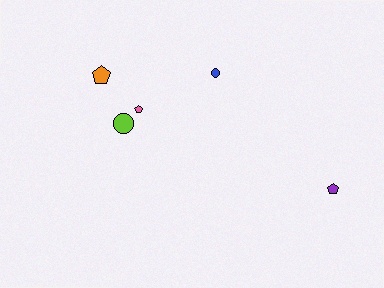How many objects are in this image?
There are 5 objects.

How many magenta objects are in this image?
There are no magenta objects.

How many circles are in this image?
There are 2 circles.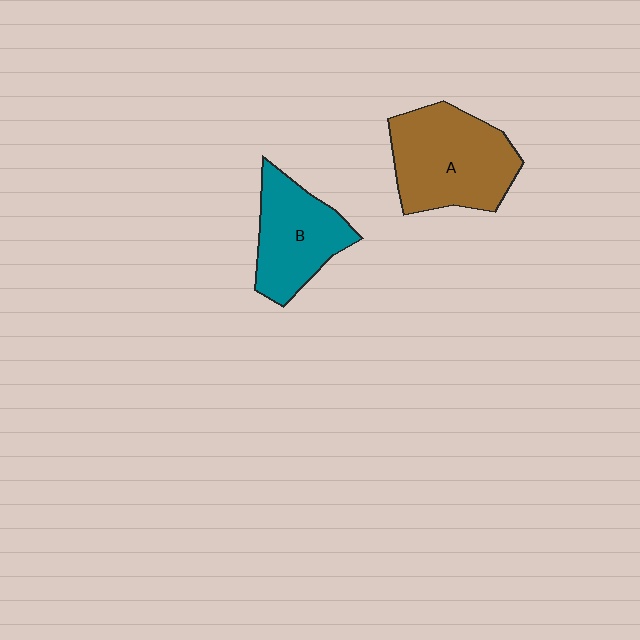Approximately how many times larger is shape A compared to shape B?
Approximately 1.3 times.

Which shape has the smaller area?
Shape B (teal).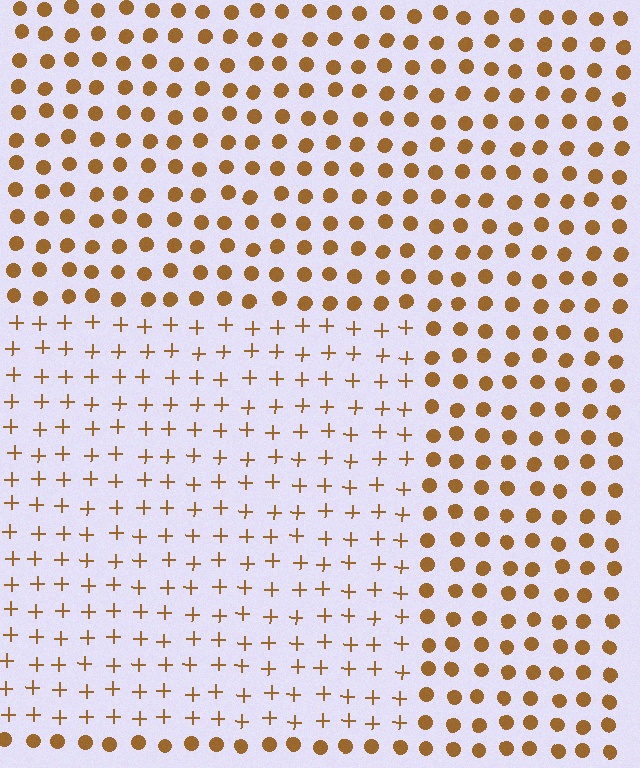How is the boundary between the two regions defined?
The boundary is defined by a change in element shape: plus signs inside vs. circles outside. All elements share the same color and spacing.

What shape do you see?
I see a rectangle.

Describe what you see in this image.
The image is filled with small brown elements arranged in a uniform grid. A rectangle-shaped region contains plus signs, while the surrounding area contains circles. The boundary is defined purely by the change in element shape.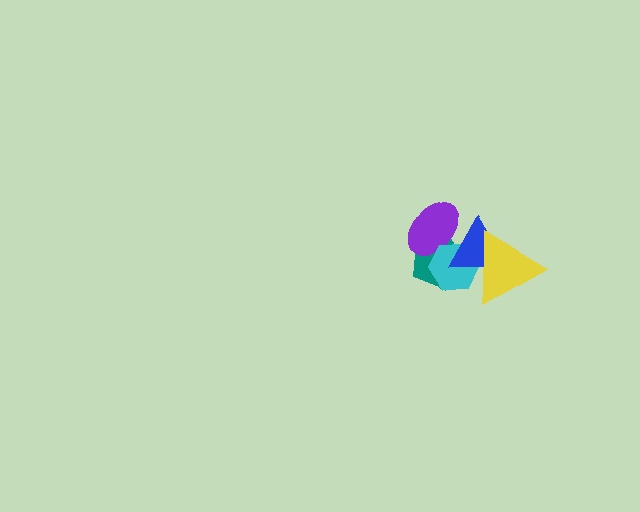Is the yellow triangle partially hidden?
No, no other shape covers it.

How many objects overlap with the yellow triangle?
2 objects overlap with the yellow triangle.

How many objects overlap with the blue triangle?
4 objects overlap with the blue triangle.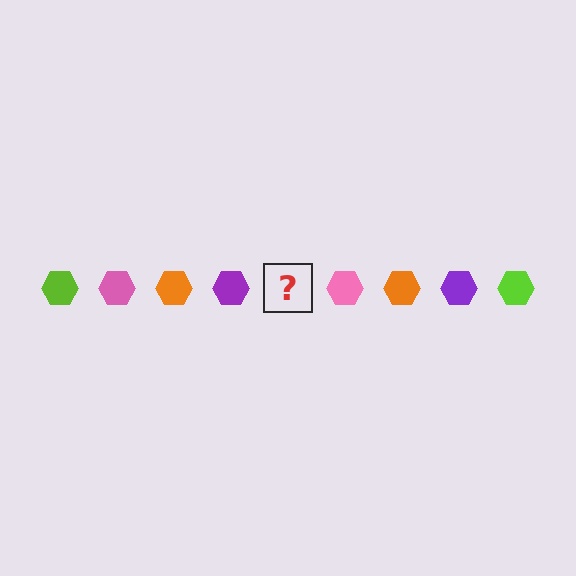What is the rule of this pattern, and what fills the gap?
The rule is that the pattern cycles through lime, pink, orange, purple hexagons. The gap should be filled with a lime hexagon.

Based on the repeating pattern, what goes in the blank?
The blank should be a lime hexagon.